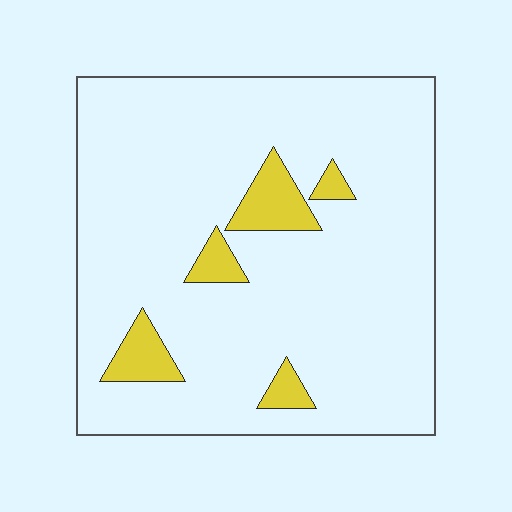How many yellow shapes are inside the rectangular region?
5.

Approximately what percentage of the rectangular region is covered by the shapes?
Approximately 10%.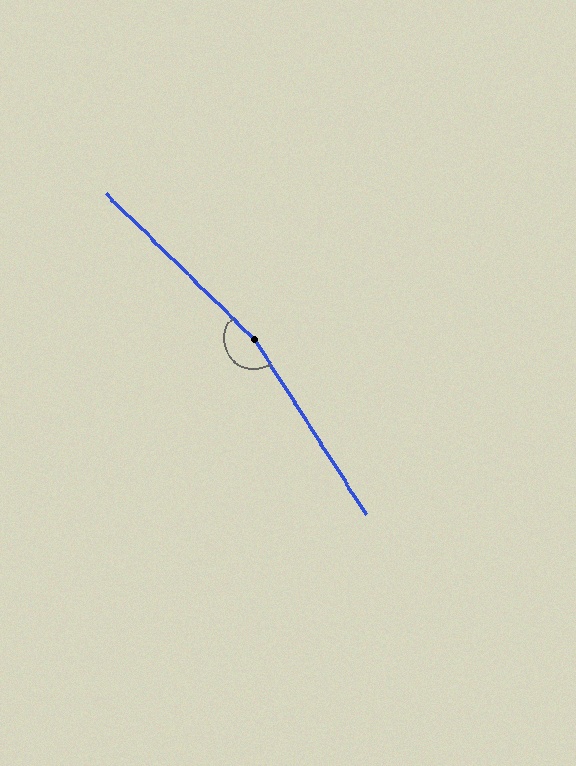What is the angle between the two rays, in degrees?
Approximately 167 degrees.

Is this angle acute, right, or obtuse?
It is obtuse.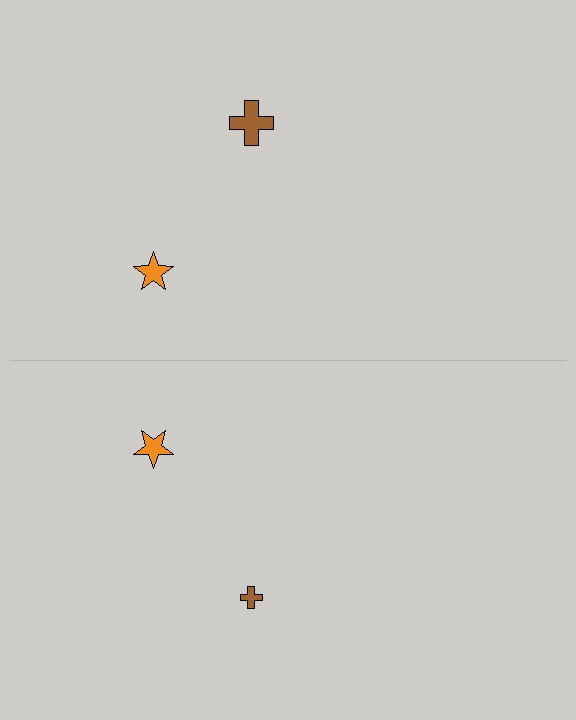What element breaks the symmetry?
The brown cross on the bottom side has a different size than its mirror counterpart.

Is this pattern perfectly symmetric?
No, the pattern is not perfectly symmetric. The brown cross on the bottom side has a different size than its mirror counterpart.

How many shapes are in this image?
There are 4 shapes in this image.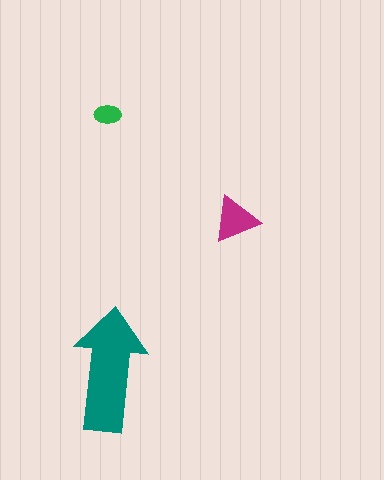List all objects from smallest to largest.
The green ellipse, the magenta triangle, the teal arrow.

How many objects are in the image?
There are 3 objects in the image.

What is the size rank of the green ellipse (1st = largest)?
3rd.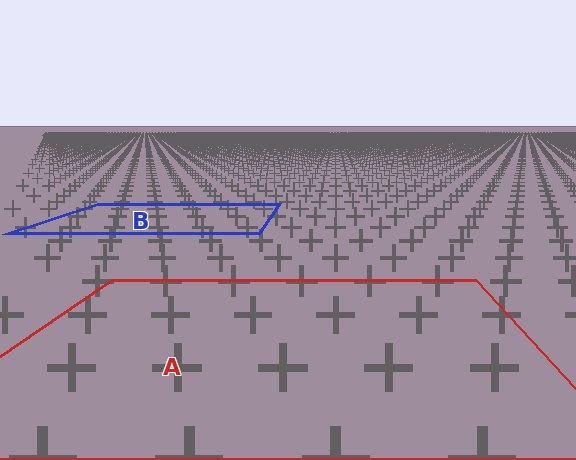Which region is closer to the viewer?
Region A is closer. The texture elements there are larger and more spread out.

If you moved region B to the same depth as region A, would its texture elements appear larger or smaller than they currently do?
They would appear larger. At a closer depth, the same texture elements are projected at a bigger on-screen size.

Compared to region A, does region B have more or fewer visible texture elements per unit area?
Region B has more texture elements per unit area — they are packed more densely because it is farther away.